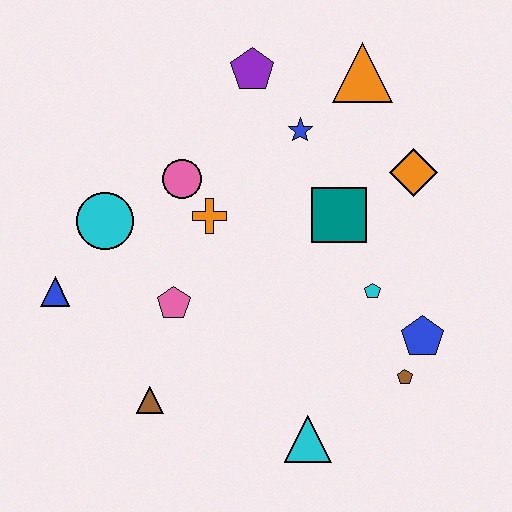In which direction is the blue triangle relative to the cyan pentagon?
The blue triangle is to the left of the cyan pentagon.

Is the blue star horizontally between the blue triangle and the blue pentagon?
Yes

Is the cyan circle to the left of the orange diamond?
Yes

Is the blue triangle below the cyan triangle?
No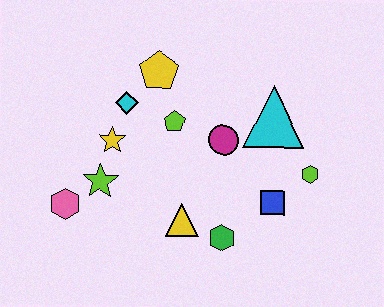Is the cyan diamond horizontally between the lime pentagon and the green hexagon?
No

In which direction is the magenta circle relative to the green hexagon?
The magenta circle is above the green hexagon.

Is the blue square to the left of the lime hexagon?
Yes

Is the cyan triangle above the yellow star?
Yes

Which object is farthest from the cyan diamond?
The lime hexagon is farthest from the cyan diamond.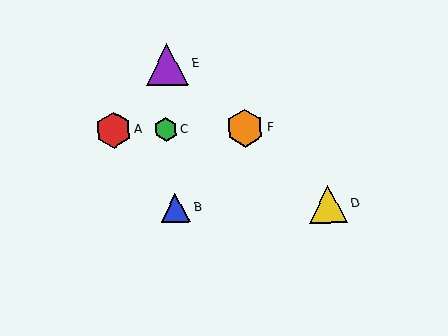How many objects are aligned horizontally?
3 objects (A, C, F) are aligned horizontally.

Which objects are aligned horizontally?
Objects A, C, F are aligned horizontally.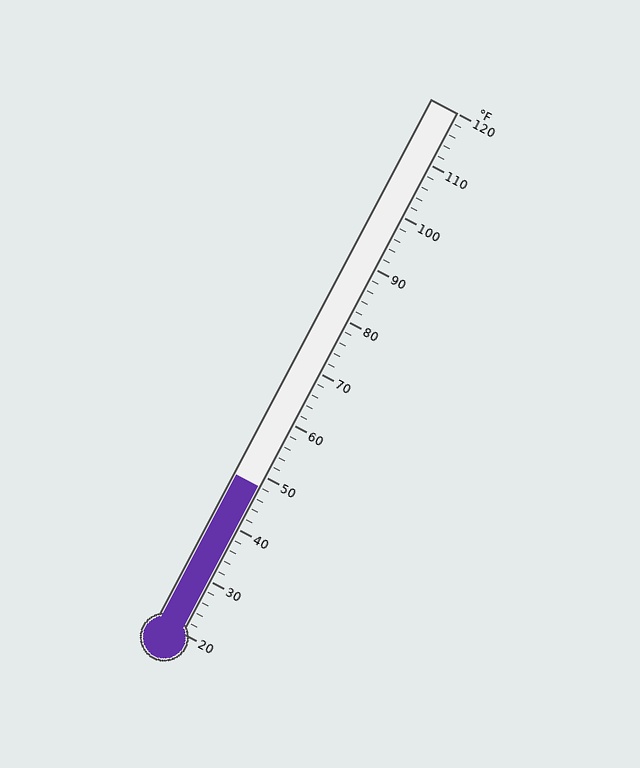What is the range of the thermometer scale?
The thermometer scale ranges from 20°F to 120°F.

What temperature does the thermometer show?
The thermometer shows approximately 48°F.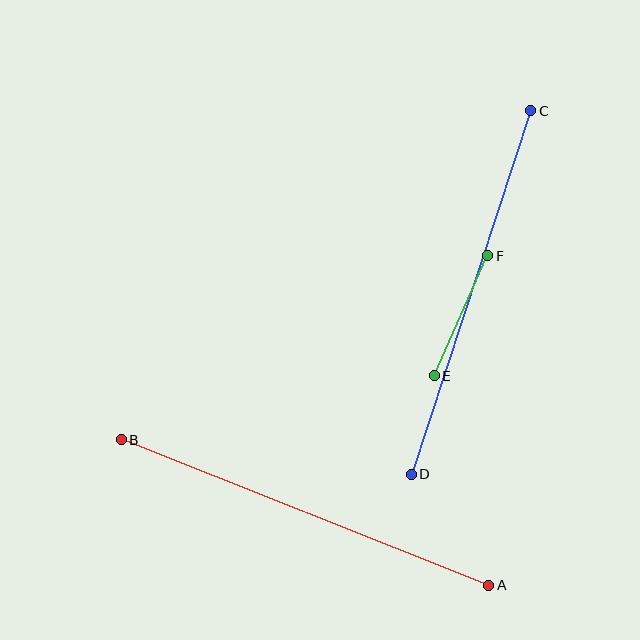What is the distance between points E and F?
The distance is approximately 131 pixels.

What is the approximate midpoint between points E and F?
The midpoint is at approximately (461, 316) pixels.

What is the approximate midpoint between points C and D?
The midpoint is at approximately (471, 292) pixels.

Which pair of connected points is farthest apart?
Points A and B are farthest apart.